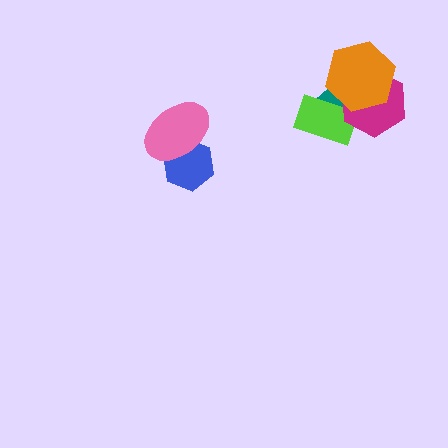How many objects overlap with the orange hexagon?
3 objects overlap with the orange hexagon.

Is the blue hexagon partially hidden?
Yes, it is partially covered by another shape.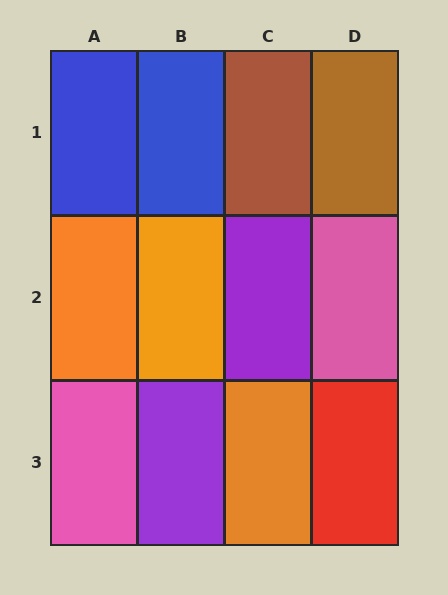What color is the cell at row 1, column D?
Brown.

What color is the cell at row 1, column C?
Brown.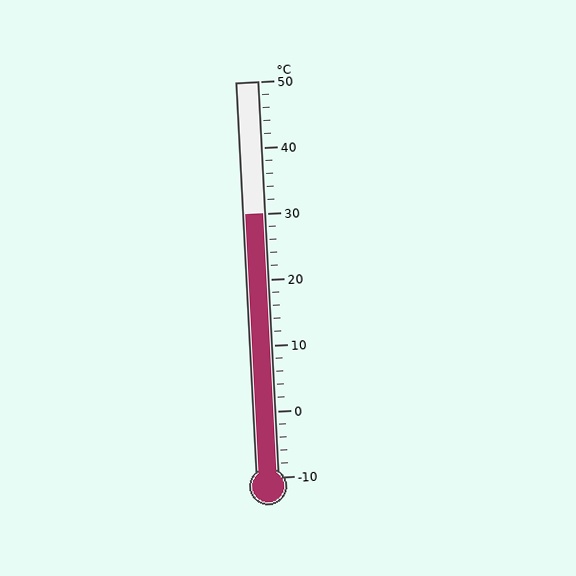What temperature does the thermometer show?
The thermometer shows approximately 30°C.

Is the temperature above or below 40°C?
The temperature is below 40°C.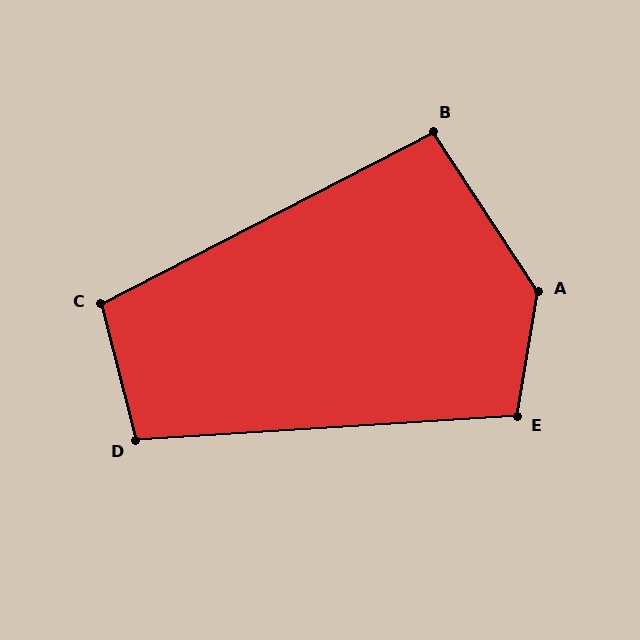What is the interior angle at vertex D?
Approximately 101 degrees (obtuse).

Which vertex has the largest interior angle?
A, at approximately 138 degrees.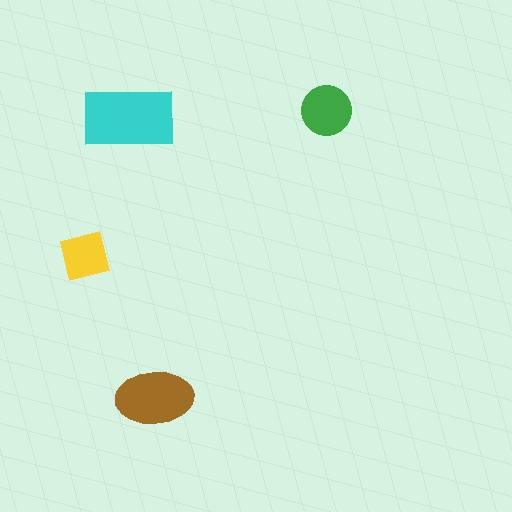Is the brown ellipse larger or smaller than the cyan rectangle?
Smaller.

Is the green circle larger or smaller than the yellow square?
Larger.